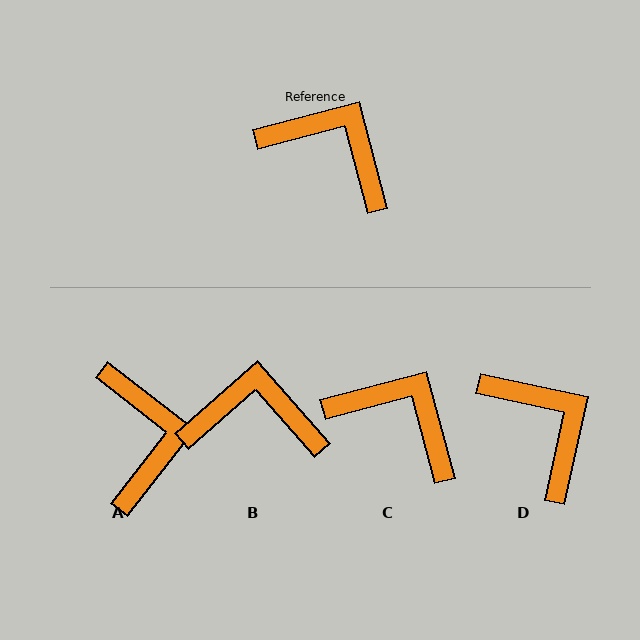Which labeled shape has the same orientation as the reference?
C.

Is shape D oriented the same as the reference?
No, it is off by about 27 degrees.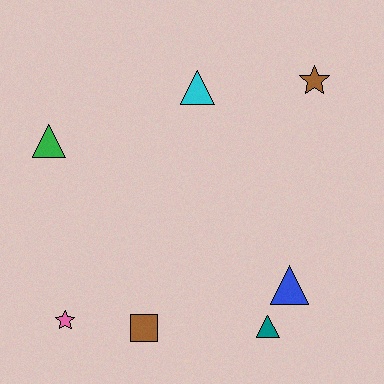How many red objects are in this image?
There are no red objects.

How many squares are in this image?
There is 1 square.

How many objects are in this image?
There are 7 objects.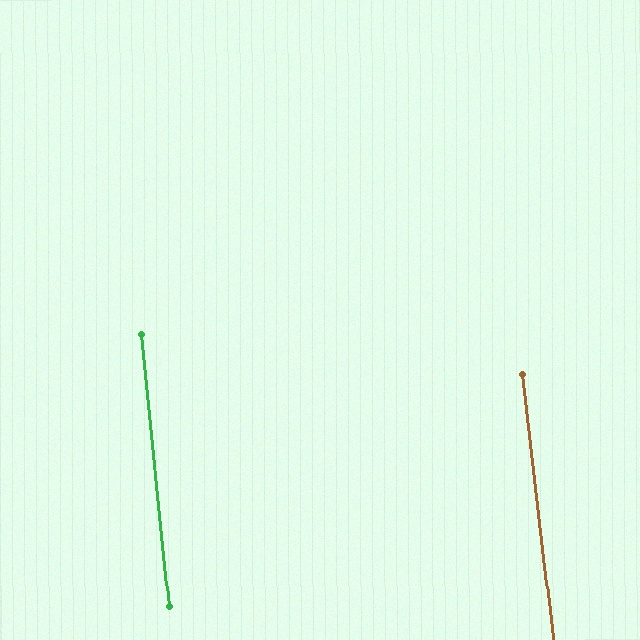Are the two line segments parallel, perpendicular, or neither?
Parallel — their directions differ by only 0.9°.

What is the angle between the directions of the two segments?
Approximately 1 degree.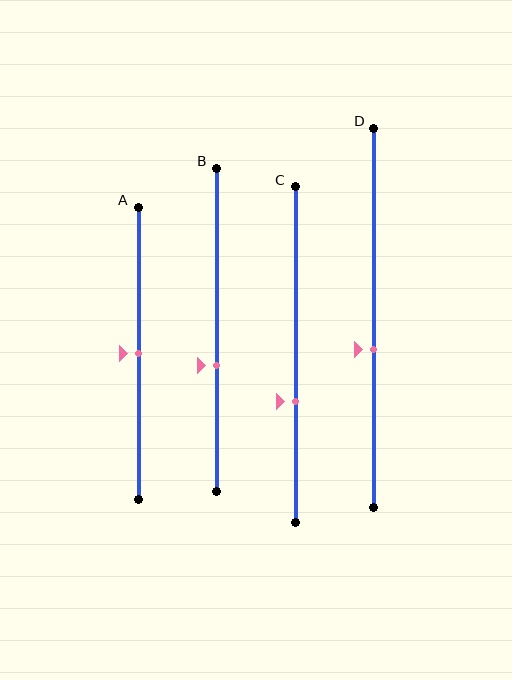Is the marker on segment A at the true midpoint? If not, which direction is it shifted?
Yes, the marker on segment A is at the true midpoint.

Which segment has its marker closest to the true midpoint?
Segment A has its marker closest to the true midpoint.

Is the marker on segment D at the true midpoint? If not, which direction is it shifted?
No, the marker on segment D is shifted downward by about 8% of the segment length.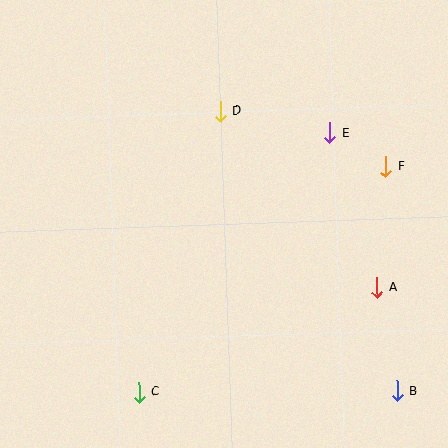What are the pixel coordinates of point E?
Point E is at (330, 133).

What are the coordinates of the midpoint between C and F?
The midpoint between C and F is at (263, 280).